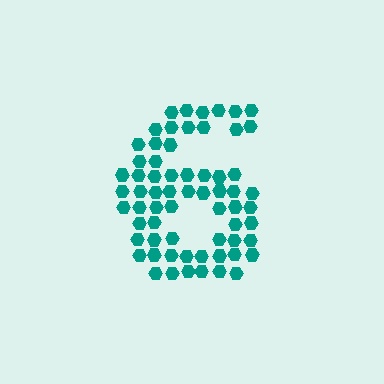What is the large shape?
The large shape is the digit 6.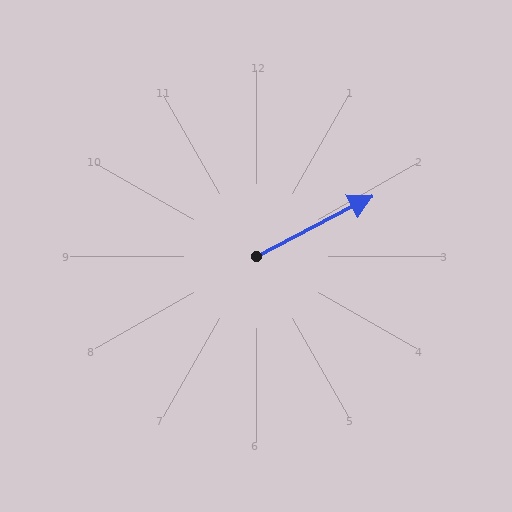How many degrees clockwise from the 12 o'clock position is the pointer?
Approximately 62 degrees.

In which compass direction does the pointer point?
Northeast.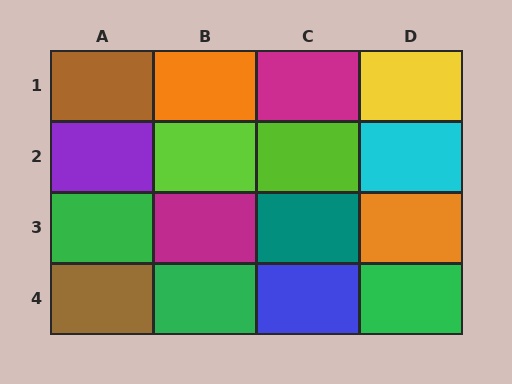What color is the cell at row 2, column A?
Purple.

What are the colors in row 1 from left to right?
Brown, orange, magenta, yellow.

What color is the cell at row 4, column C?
Blue.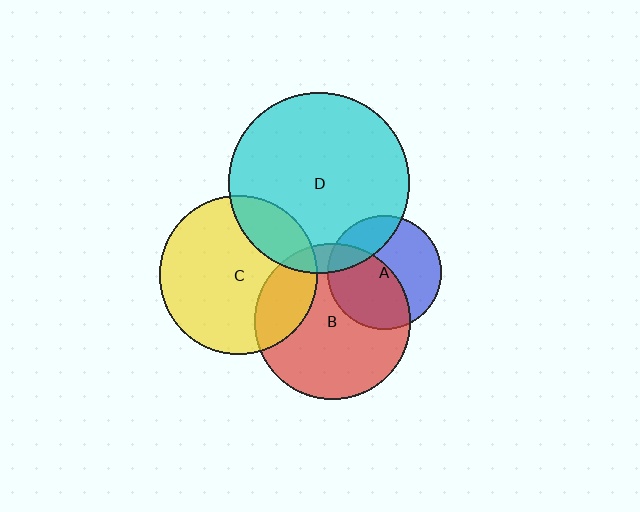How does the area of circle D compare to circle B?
Approximately 1.3 times.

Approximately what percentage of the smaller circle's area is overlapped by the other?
Approximately 25%.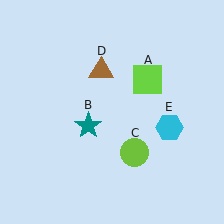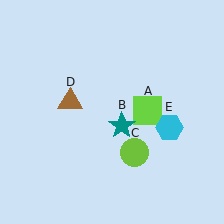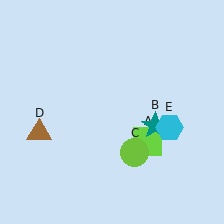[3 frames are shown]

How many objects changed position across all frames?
3 objects changed position: lime square (object A), teal star (object B), brown triangle (object D).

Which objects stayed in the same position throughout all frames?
Lime circle (object C) and cyan hexagon (object E) remained stationary.